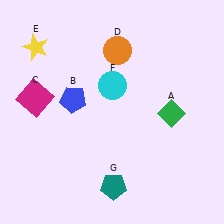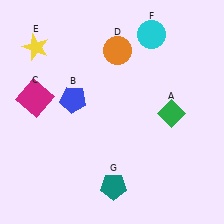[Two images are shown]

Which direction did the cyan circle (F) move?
The cyan circle (F) moved up.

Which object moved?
The cyan circle (F) moved up.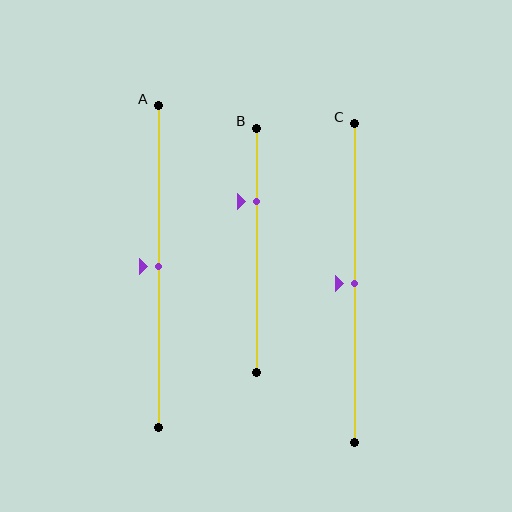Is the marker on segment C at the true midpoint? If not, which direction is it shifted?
Yes, the marker on segment C is at the true midpoint.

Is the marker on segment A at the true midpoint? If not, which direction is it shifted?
Yes, the marker on segment A is at the true midpoint.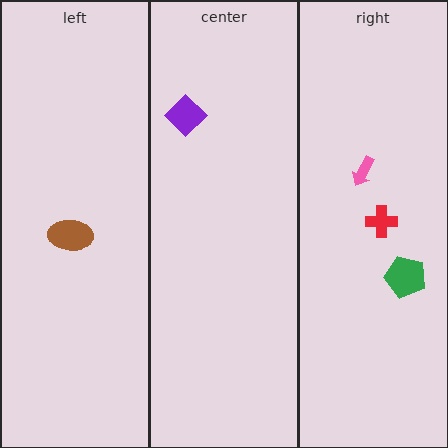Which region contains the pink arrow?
The right region.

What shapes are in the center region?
The purple diamond.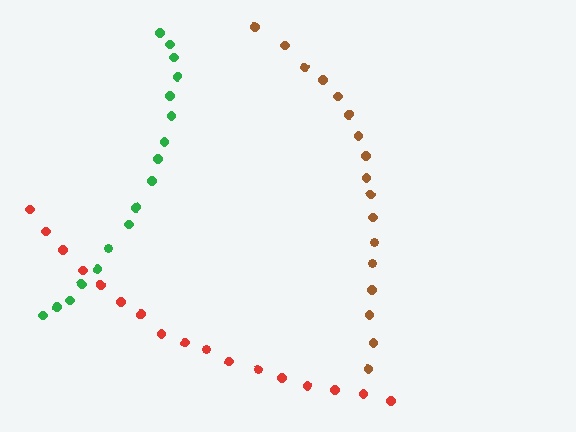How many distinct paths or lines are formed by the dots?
There are 3 distinct paths.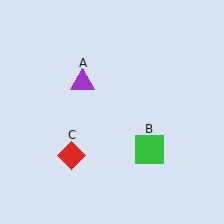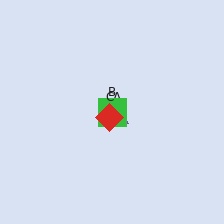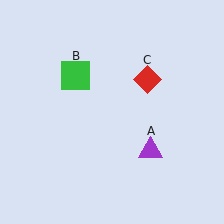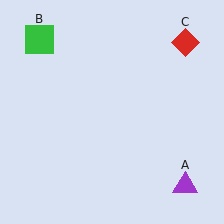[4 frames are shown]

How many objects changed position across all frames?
3 objects changed position: purple triangle (object A), green square (object B), red diamond (object C).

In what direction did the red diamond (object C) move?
The red diamond (object C) moved up and to the right.